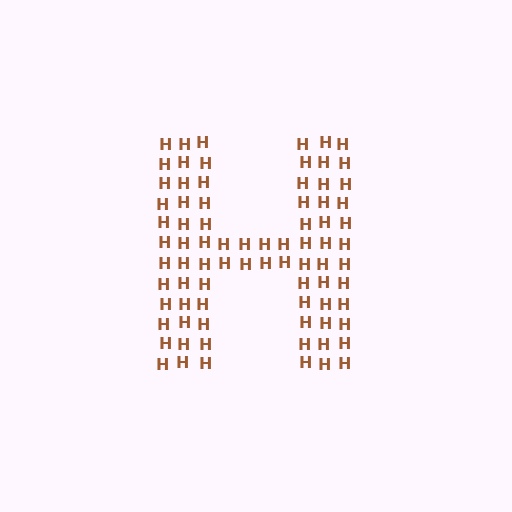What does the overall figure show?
The overall figure shows the letter H.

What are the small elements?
The small elements are letter H's.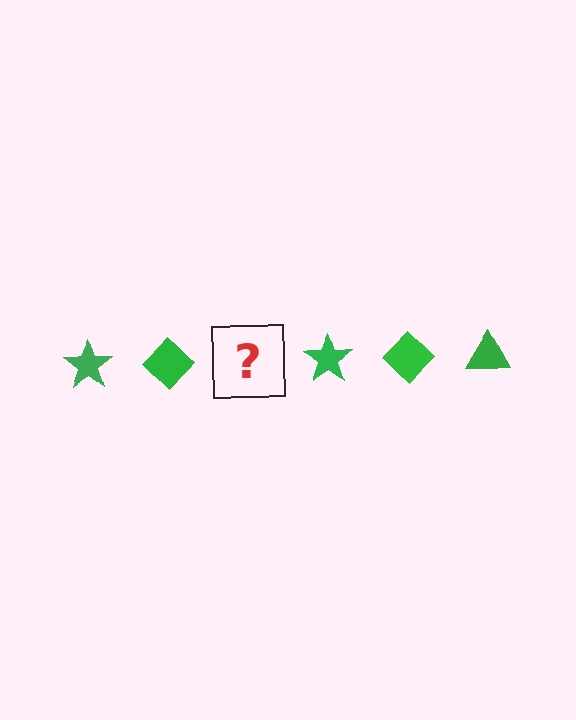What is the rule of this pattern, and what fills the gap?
The rule is that the pattern cycles through star, diamond, triangle shapes in green. The gap should be filled with a green triangle.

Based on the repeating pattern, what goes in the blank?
The blank should be a green triangle.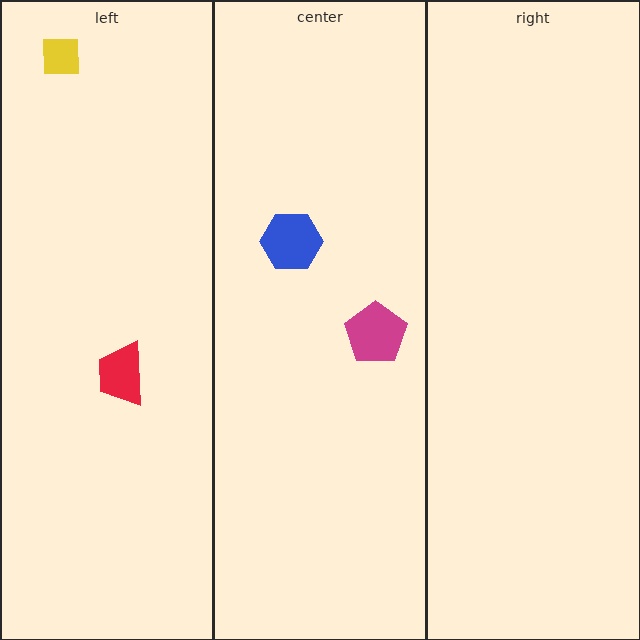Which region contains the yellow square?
The left region.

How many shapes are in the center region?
2.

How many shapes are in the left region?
2.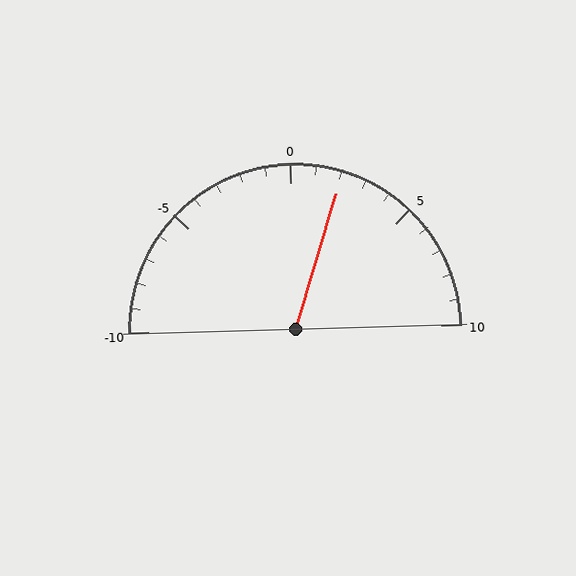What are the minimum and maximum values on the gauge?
The gauge ranges from -10 to 10.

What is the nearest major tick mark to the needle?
The nearest major tick mark is 0.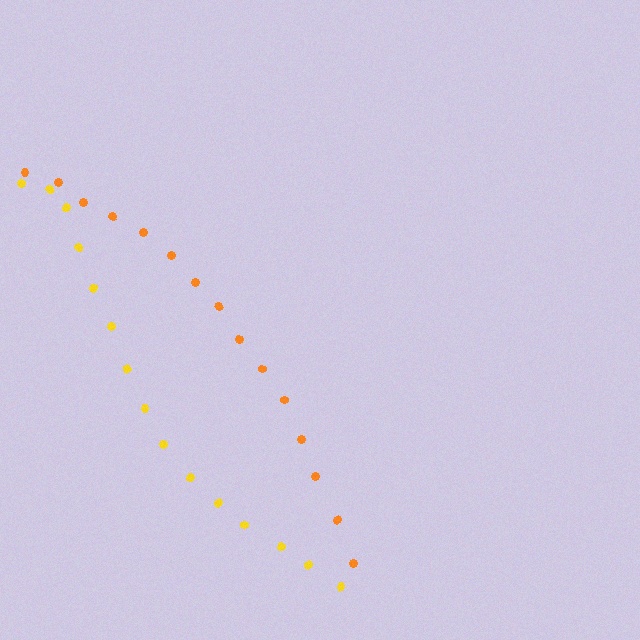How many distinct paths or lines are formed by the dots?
There are 2 distinct paths.